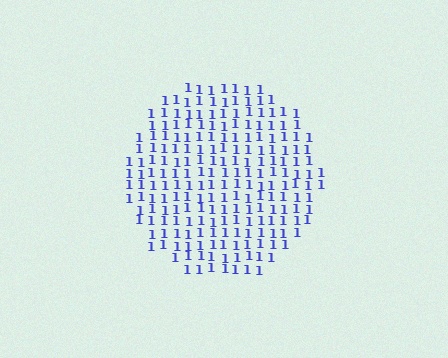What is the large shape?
The large shape is a circle.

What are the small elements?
The small elements are digit 1's.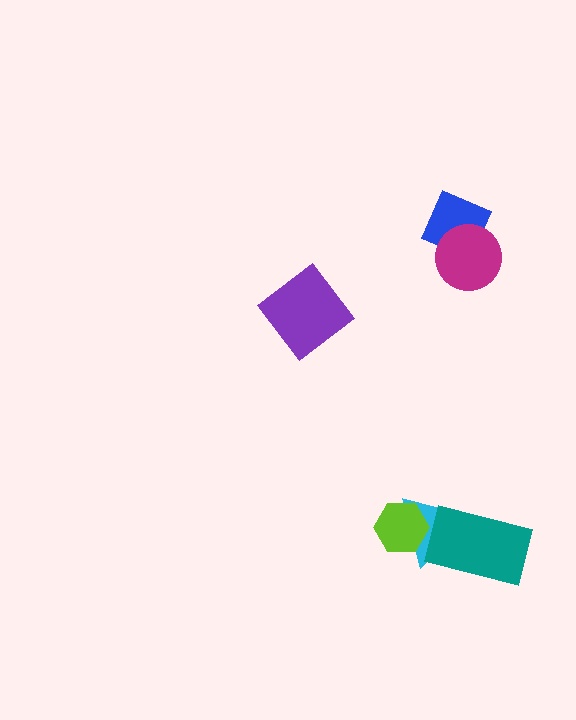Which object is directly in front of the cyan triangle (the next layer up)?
The lime hexagon is directly in front of the cyan triangle.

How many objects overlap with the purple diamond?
0 objects overlap with the purple diamond.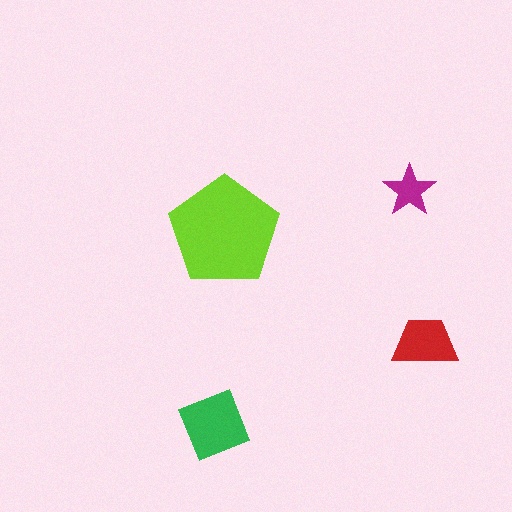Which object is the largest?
The lime pentagon.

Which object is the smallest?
The magenta star.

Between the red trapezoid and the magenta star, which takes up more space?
The red trapezoid.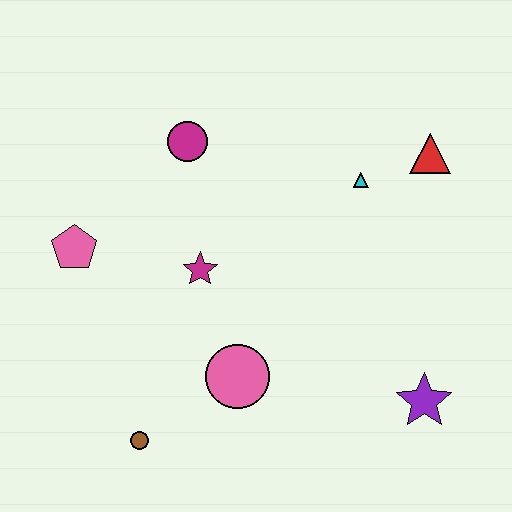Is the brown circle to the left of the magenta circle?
Yes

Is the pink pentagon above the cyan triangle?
No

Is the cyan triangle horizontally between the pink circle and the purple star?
Yes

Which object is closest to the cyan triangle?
The red triangle is closest to the cyan triangle.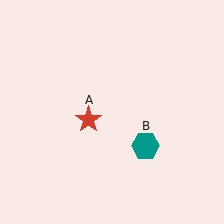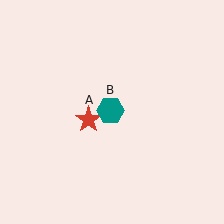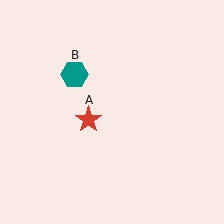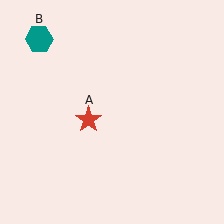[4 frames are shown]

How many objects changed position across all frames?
1 object changed position: teal hexagon (object B).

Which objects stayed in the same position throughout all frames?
Red star (object A) remained stationary.